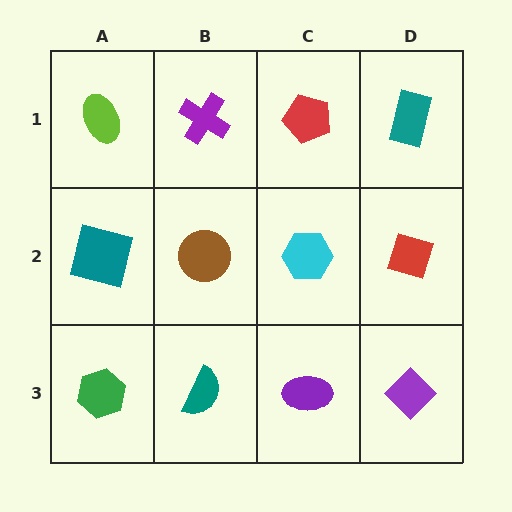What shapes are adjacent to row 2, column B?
A purple cross (row 1, column B), a teal semicircle (row 3, column B), a teal square (row 2, column A), a cyan hexagon (row 2, column C).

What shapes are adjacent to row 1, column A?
A teal square (row 2, column A), a purple cross (row 1, column B).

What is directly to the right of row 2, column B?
A cyan hexagon.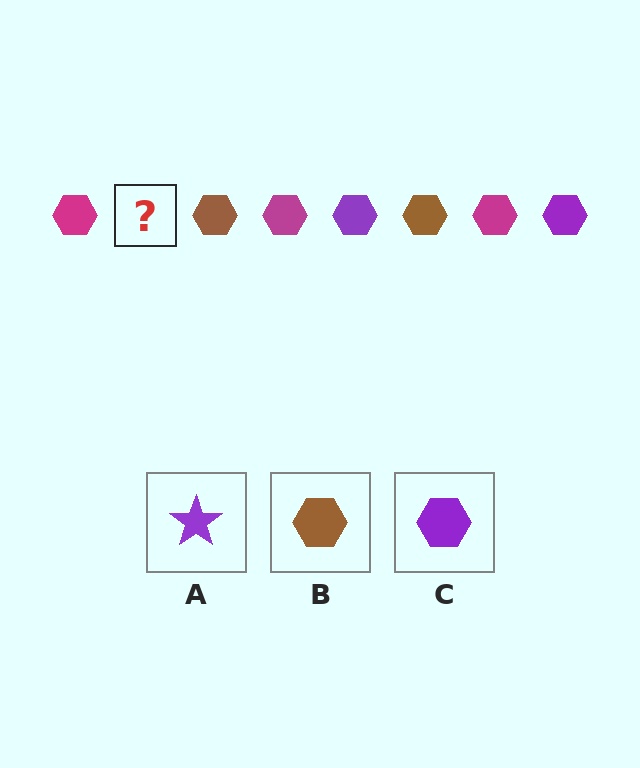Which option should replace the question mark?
Option C.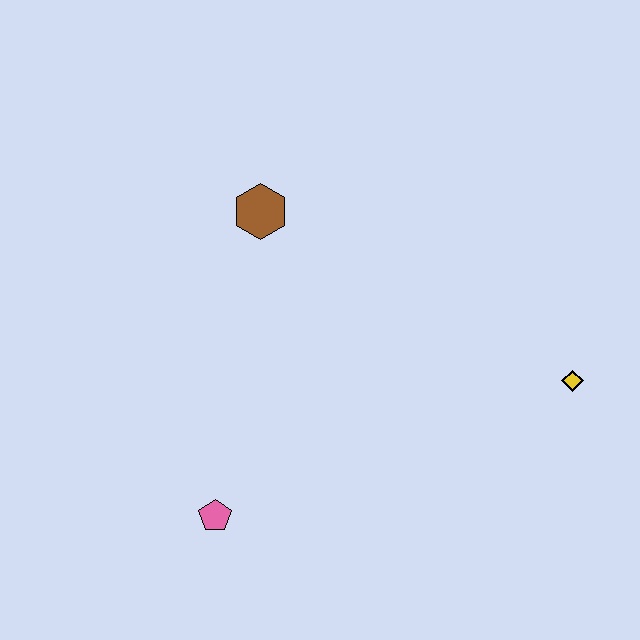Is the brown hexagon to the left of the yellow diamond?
Yes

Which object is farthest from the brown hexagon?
The yellow diamond is farthest from the brown hexagon.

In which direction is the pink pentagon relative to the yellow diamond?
The pink pentagon is to the left of the yellow diamond.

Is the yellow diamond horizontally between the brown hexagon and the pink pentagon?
No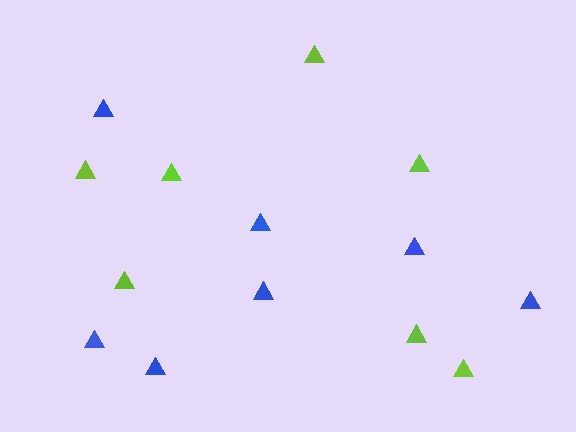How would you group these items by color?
There are 2 groups: one group of blue triangles (7) and one group of lime triangles (7).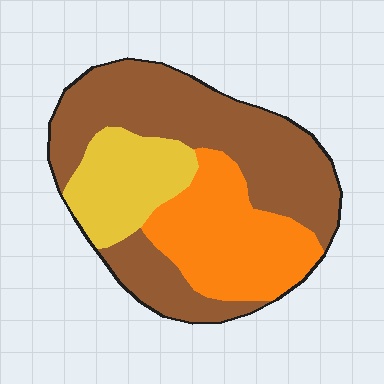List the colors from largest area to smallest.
From largest to smallest: brown, orange, yellow.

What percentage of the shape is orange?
Orange takes up about one quarter (1/4) of the shape.